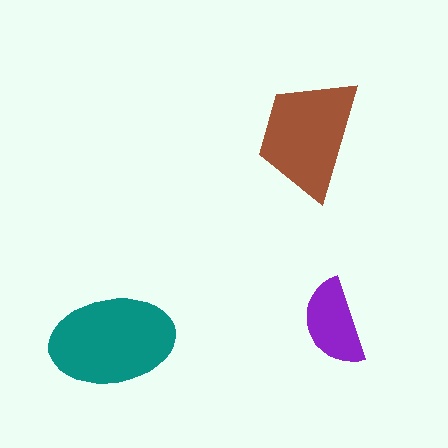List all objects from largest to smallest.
The teal ellipse, the brown trapezoid, the purple semicircle.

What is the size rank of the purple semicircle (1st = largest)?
3rd.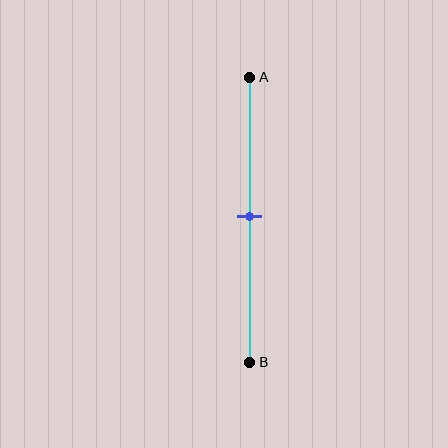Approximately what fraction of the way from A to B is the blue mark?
The blue mark is approximately 50% of the way from A to B.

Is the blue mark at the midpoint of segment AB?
Yes, the mark is approximately at the midpoint.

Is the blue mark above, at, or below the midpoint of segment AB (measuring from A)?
The blue mark is approximately at the midpoint of segment AB.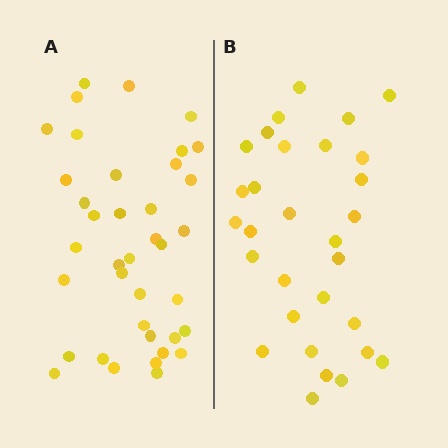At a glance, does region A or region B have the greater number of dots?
Region A (the left region) has more dots.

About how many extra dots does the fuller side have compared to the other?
Region A has roughly 8 or so more dots than region B.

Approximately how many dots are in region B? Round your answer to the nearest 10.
About 30 dots.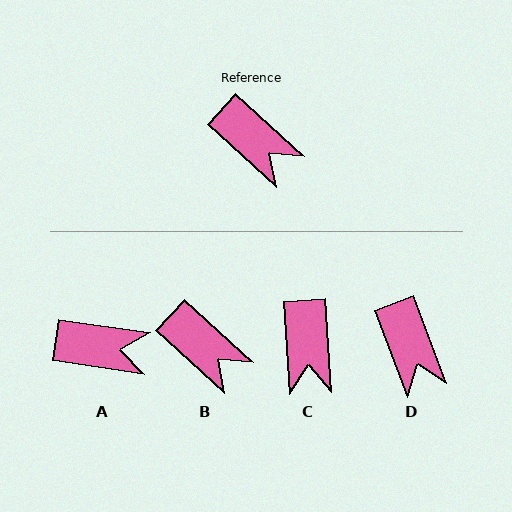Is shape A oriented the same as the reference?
No, it is off by about 34 degrees.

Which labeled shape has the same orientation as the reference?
B.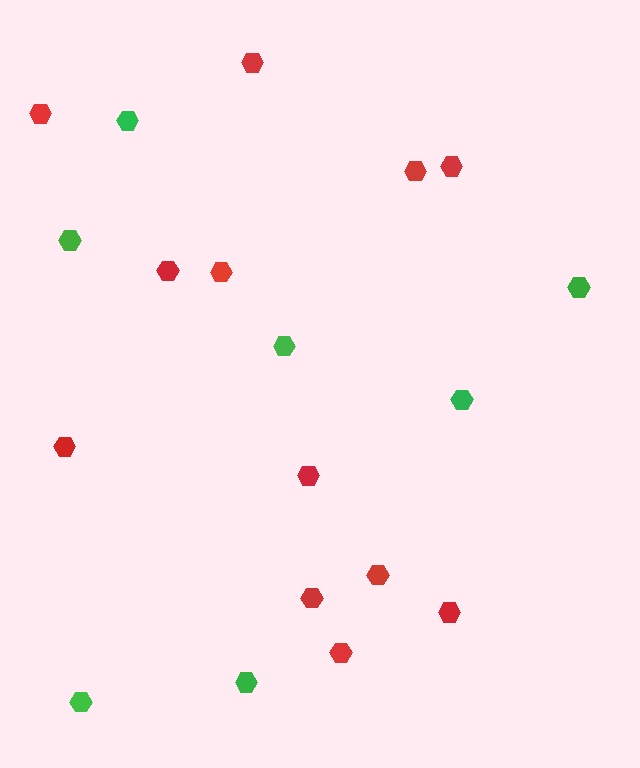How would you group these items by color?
There are 2 groups: one group of red hexagons (12) and one group of green hexagons (7).